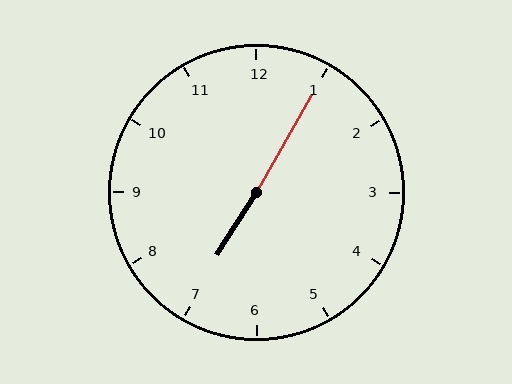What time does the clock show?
7:05.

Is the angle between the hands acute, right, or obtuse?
It is obtuse.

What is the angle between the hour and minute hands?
Approximately 178 degrees.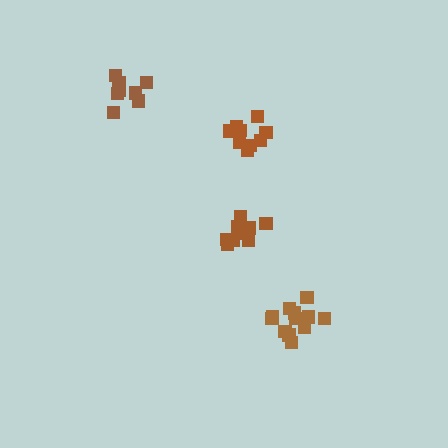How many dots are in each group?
Group 1: 13 dots, Group 2: 9 dots, Group 3: 9 dots, Group 4: 10 dots (41 total).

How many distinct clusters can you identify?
There are 4 distinct clusters.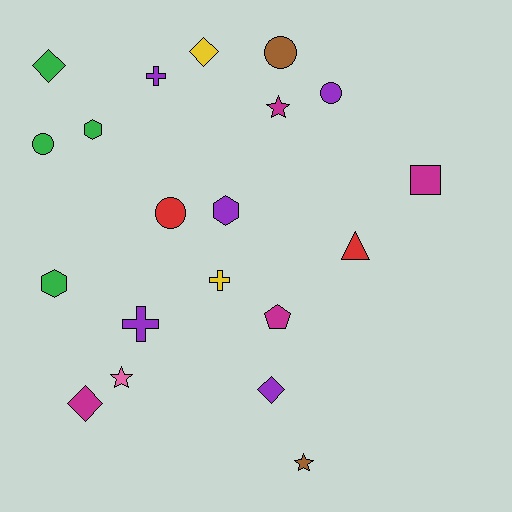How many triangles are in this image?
There is 1 triangle.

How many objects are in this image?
There are 20 objects.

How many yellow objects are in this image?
There are 2 yellow objects.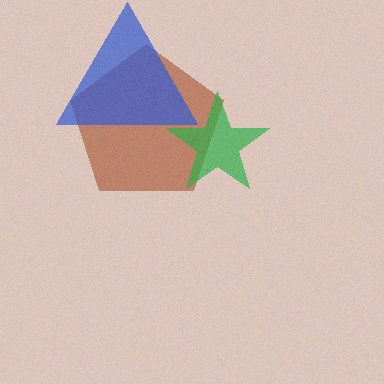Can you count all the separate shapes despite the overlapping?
Yes, there are 3 separate shapes.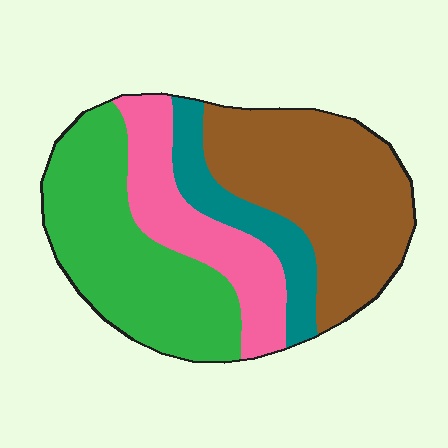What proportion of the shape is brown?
Brown takes up about one third (1/3) of the shape.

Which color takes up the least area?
Teal, at roughly 10%.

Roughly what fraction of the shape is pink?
Pink takes up about one fifth (1/5) of the shape.